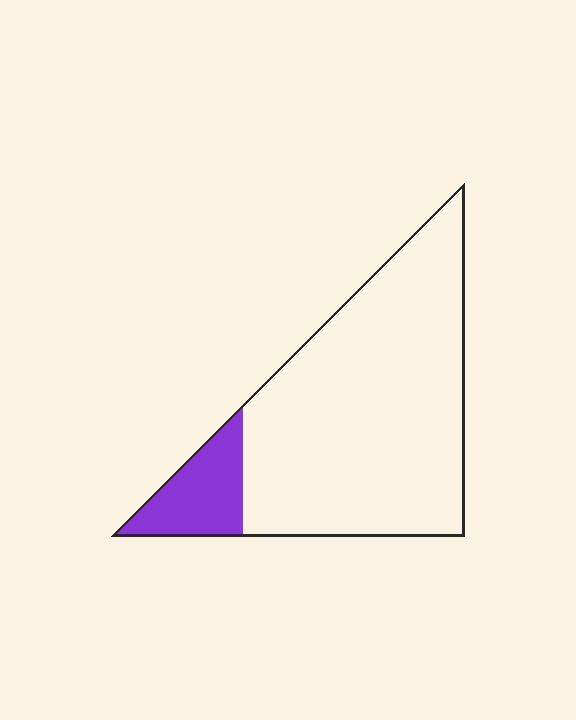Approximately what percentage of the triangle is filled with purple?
Approximately 15%.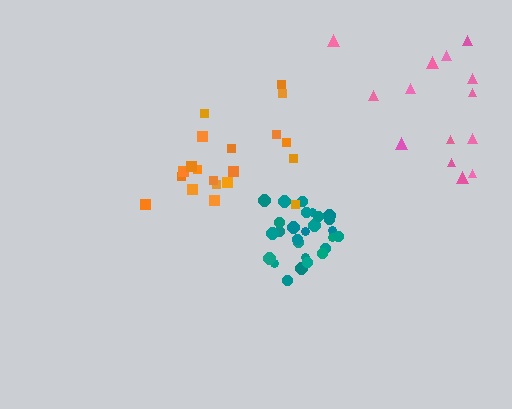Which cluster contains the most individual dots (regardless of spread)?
Teal (27).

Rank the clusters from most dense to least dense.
teal, orange, pink.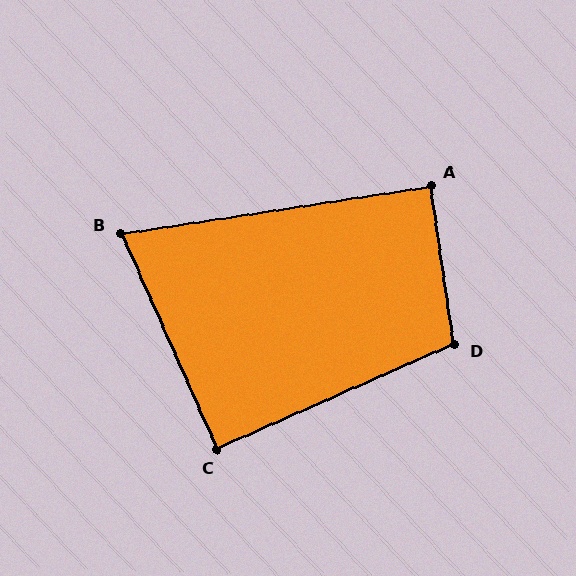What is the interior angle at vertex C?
Approximately 90 degrees (approximately right).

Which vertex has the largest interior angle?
D, at approximately 105 degrees.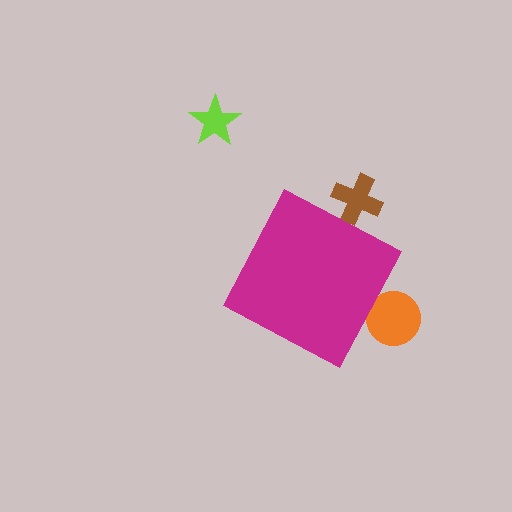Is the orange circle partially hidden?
Yes, the orange circle is partially hidden behind the magenta diamond.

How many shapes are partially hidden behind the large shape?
2 shapes are partially hidden.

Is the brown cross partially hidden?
Yes, the brown cross is partially hidden behind the magenta diamond.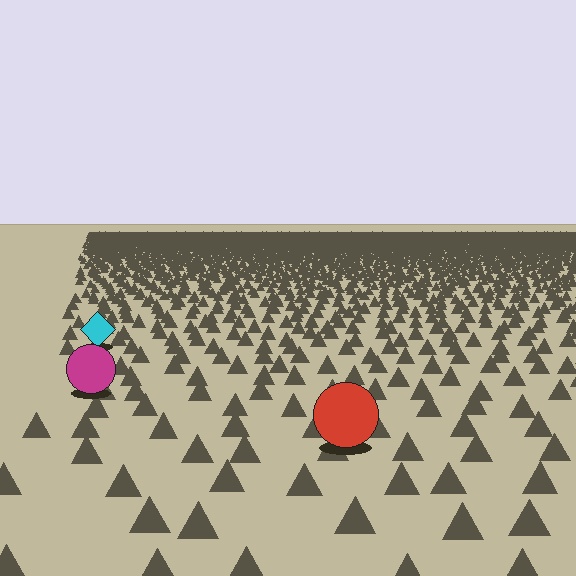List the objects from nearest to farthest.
From nearest to farthest: the red circle, the magenta circle, the cyan diamond.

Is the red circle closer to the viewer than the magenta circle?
Yes. The red circle is closer — you can tell from the texture gradient: the ground texture is coarser near it.